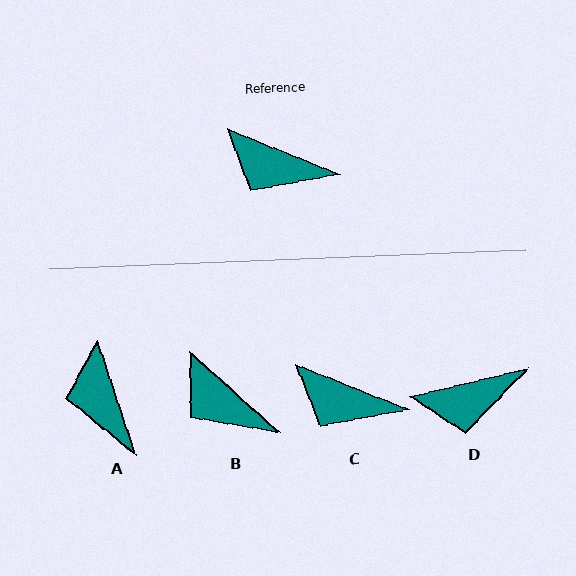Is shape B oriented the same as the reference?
No, it is off by about 20 degrees.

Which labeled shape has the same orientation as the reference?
C.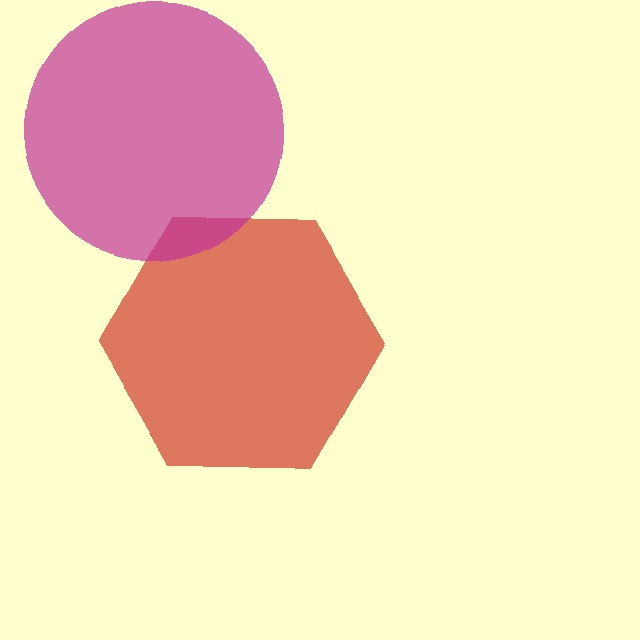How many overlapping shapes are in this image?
There are 2 overlapping shapes in the image.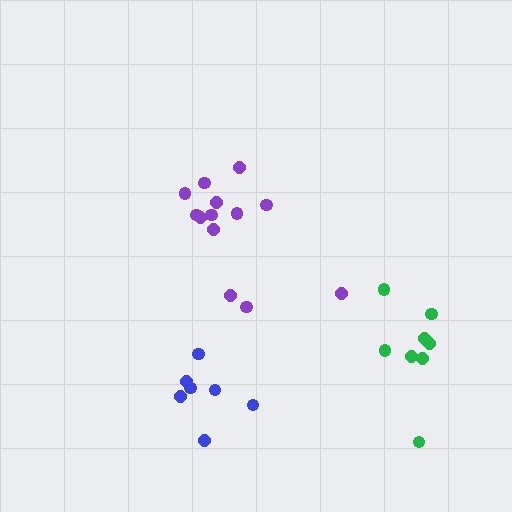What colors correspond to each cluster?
The clusters are colored: green, blue, purple.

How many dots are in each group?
Group 1: 8 dots, Group 2: 7 dots, Group 3: 13 dots (28 total).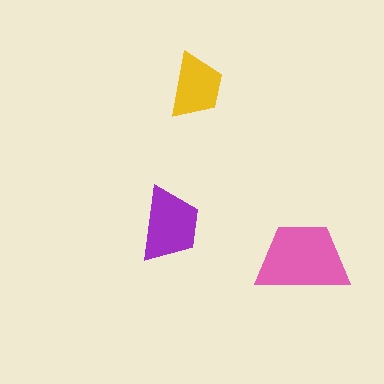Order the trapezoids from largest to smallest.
the pink one, the purple one, the yellow one.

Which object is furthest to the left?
The purple trapezoid is leftmost.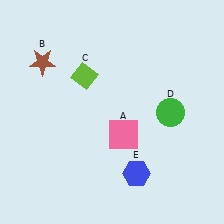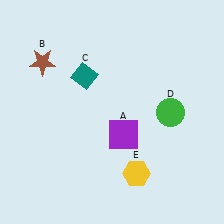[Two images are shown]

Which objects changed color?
A changed from pink to purple. C changed from lime to teal. E changed from blue to yellow.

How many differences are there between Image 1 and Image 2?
There are 3 differences between the two images.